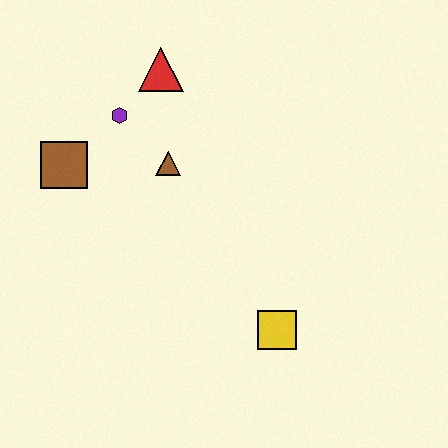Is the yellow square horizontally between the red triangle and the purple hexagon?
No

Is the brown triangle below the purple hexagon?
Yes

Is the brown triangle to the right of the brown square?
Yes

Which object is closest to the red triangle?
The purple hexagon is closest to the red triangle.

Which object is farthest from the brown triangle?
The yellow square is farthest from the brown triangle.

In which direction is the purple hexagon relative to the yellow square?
The purple hexagon is above the yellow square.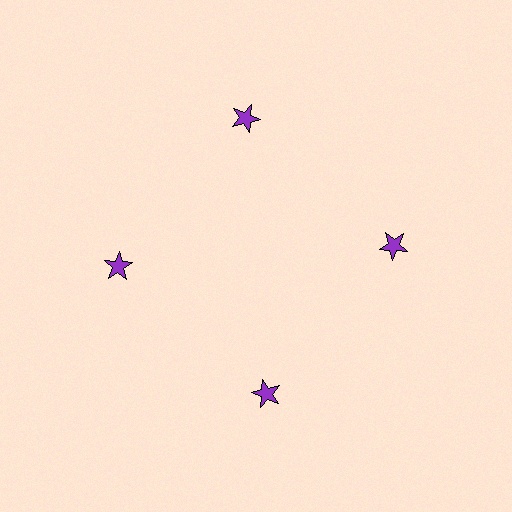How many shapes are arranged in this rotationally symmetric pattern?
There are 4 shapes, arranged in 4 groups of 1.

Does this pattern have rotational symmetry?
Yes, this pattern has 4-fold rotational symmetry. It looks the same after rotating 90 degrees around the center.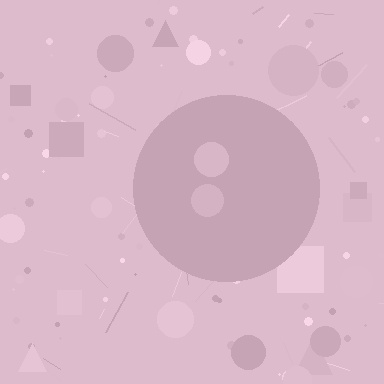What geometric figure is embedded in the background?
A circle is embedded in the background.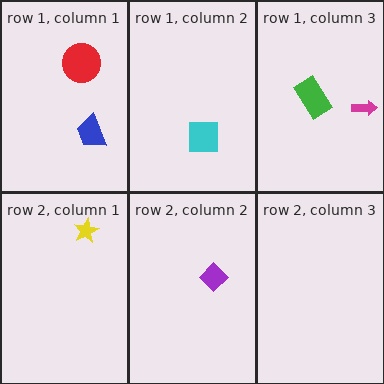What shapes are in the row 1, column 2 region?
The cyan square.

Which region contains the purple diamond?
The row 2, column 2 region.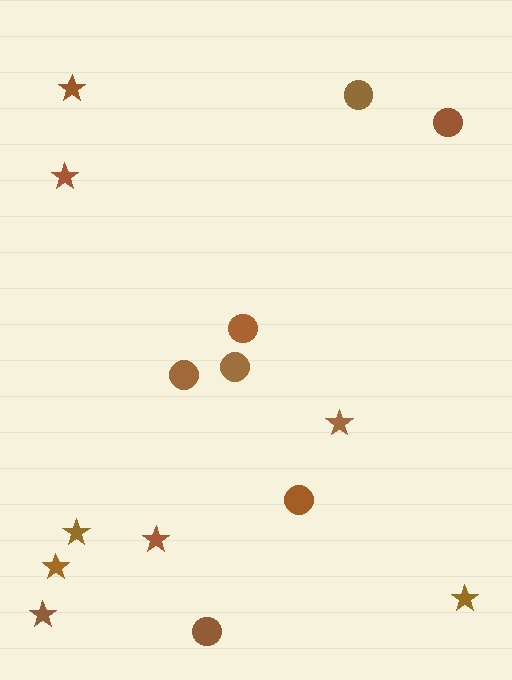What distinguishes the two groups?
There are 2 groups: one group of stars (8) and one group of circles (7).